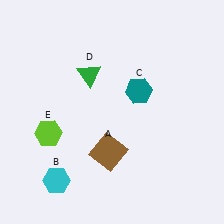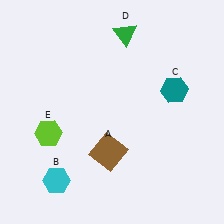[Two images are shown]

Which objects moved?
The objects that moved are: the teal hexagon (C), the green triangle (D).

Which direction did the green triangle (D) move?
The green triangle (D) moved up.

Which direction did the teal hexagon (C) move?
The teal hexagon (C) moved right.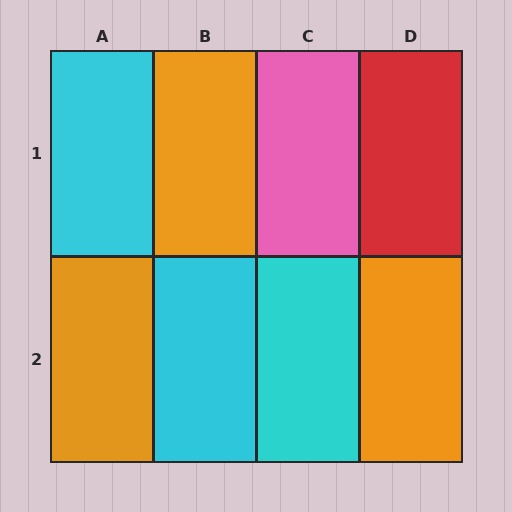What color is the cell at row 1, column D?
Red.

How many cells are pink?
1 cell is pink.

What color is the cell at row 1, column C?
Pink.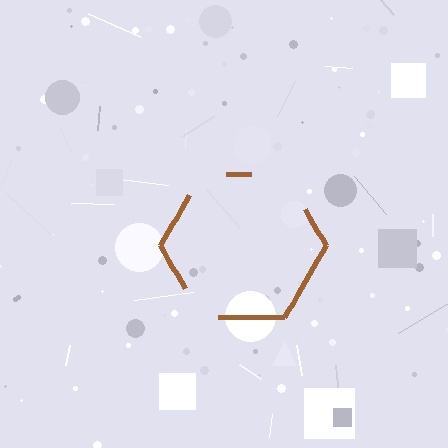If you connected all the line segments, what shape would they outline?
They would outline a hexagon.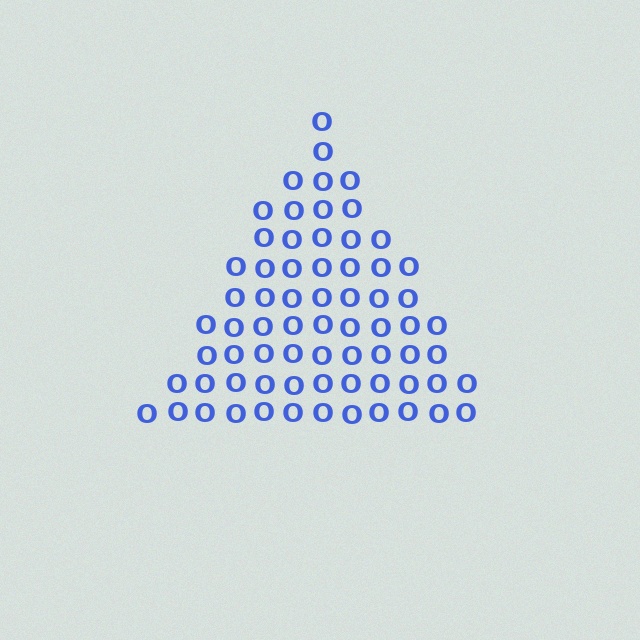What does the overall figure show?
The overall figure shows a triangle.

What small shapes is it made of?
It is made of small letter O's.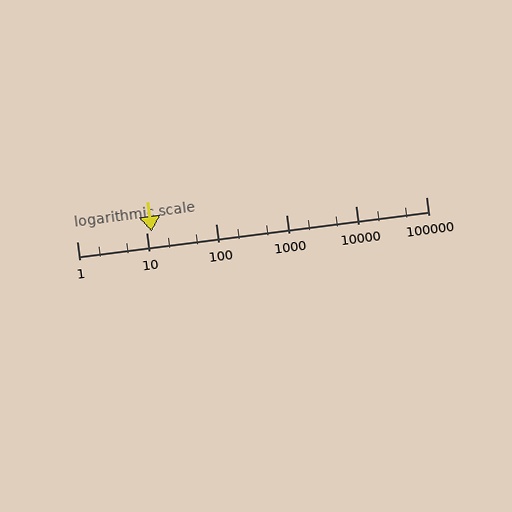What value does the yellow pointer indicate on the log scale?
The pointer indicates approximately 12.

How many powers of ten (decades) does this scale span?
The scale spans 5 decades, from 1 to 100000.